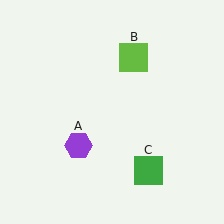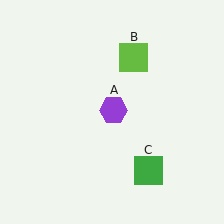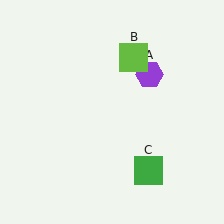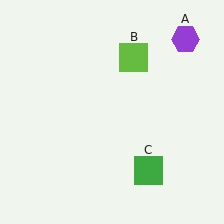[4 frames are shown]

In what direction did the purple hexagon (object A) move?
The purple hexagon (object A) moved up and to the right.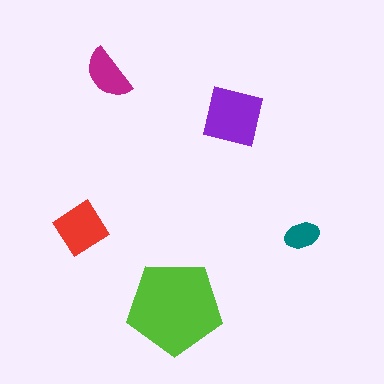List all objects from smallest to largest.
The teal ellipse, the magenta semicircle, the red diamond, the purple square, the lime pentagon.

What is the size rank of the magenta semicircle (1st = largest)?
4th.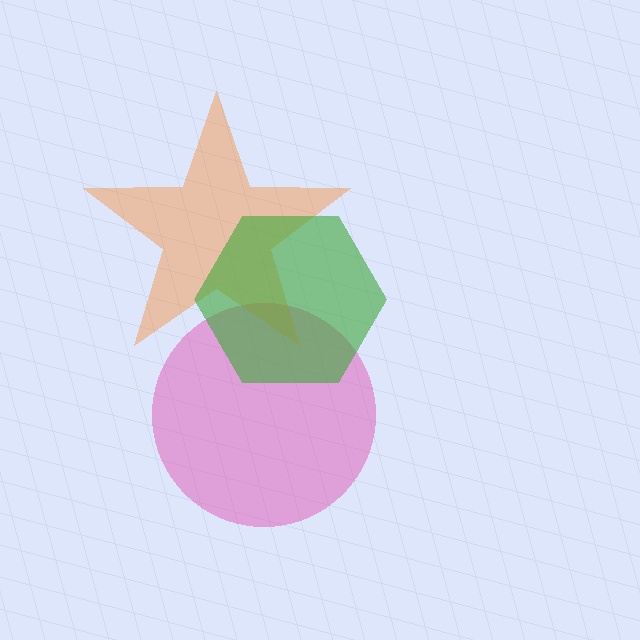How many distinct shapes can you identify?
There are 3 distinct shapes: a pink circle, an orange star, a green hexagon.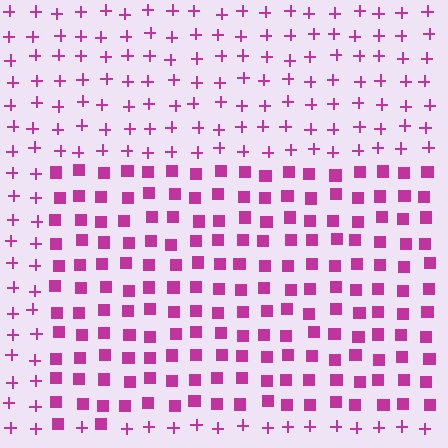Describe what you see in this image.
The image is filled with small magenta elements arranged in a uniform grid. A rectangle-shaped region contains squares, while the surrounding area contains plus signs. The boundary is defined purely by the change in element shape.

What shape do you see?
I see a rectangle.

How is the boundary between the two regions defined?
The boundary is defined by a change in element shape: squares inside vs. plus signs outside. All elements share the same color and spacing.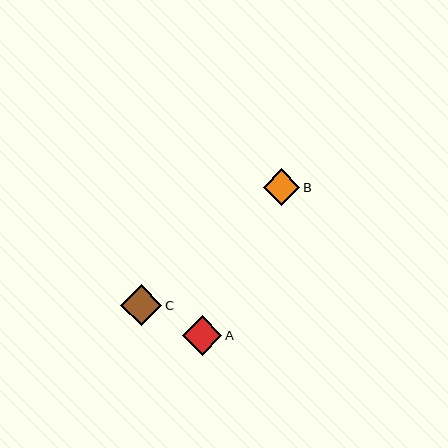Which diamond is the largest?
Diamond C is the largest with a size of approximately 41 pixels.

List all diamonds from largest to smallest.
From largest to smallest: C, A, B.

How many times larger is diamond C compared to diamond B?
Diamond C is approximately 1.1 times the size of diamond B.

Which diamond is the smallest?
Diamond B is the smallest with a size of approximately 36 pixels.